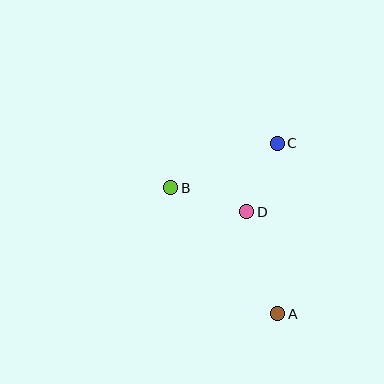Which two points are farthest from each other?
Points A and C are farthest from each other.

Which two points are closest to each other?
Points C and D are closest to each other.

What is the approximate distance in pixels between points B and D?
The distance between B and D is approximately 80 pixels.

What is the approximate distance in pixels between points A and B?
The distance between A and B is approximately 165 pixels.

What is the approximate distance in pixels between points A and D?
The distance between A and D is approximately 107 pixels.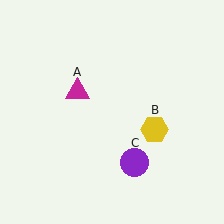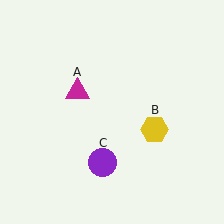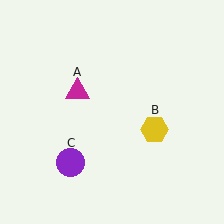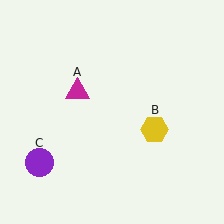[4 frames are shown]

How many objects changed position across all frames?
1 object changed position: purple circle (object C).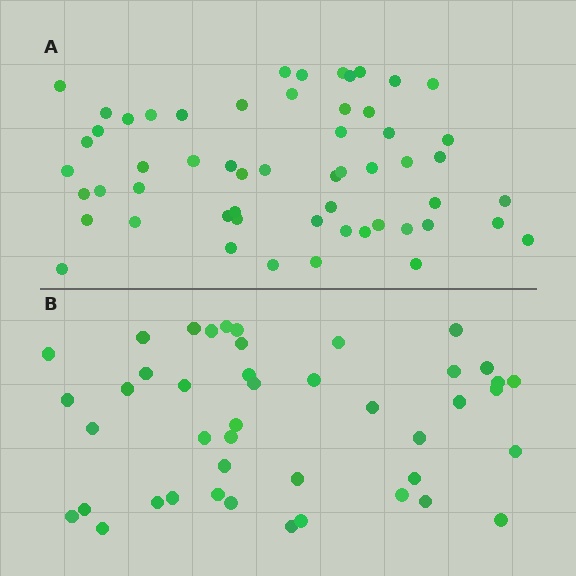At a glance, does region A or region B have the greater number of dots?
Region A (the top region) has more dots.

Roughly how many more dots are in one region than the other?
Region A has roughly 12 or so more dots than region B.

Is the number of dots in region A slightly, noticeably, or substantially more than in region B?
Region A has noticeably more, but not dramatically so. The ratio is roughly 1.3 to 1.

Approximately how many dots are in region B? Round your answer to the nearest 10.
About 40 dots. (The exact count is 44, which rounds to 40.)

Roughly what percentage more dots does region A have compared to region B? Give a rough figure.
About 25% more.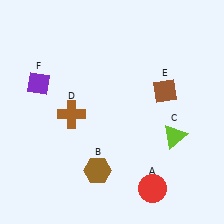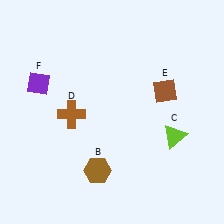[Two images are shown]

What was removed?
The red circle (A) was removed in Image 2.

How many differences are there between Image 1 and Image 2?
There is 1 difference between the two images.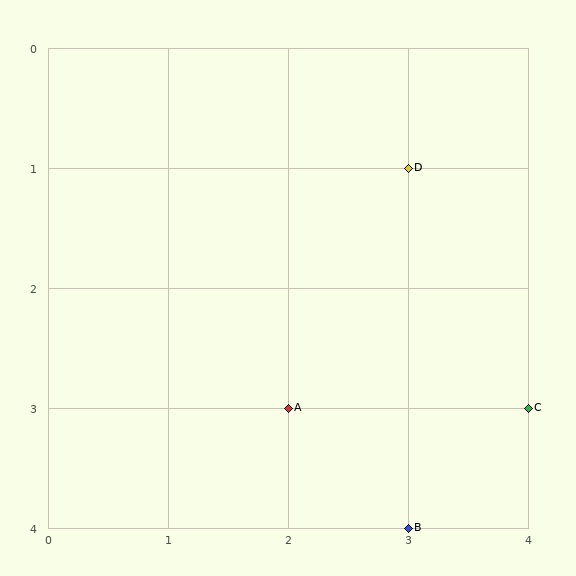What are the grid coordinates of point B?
Point B is at grid coordinates (3, 4).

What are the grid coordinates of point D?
Point D is at grid coordinates (3, 1).